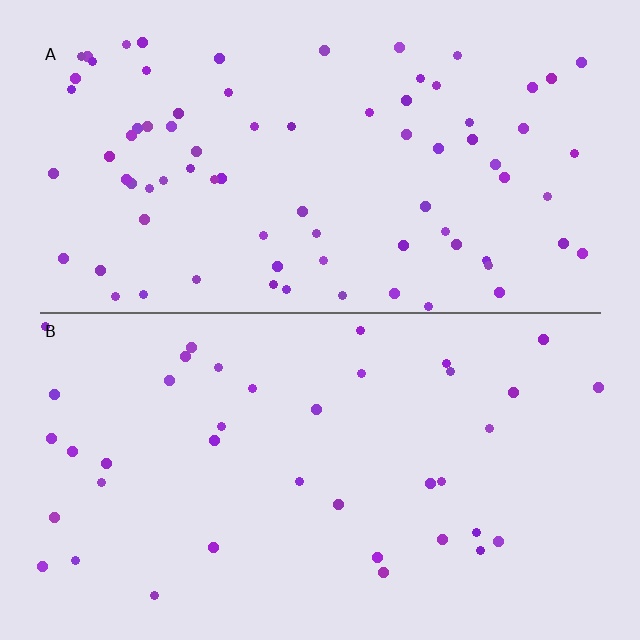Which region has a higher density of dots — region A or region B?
A (the top).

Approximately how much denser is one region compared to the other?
Approximately 2.0× — region A over region B.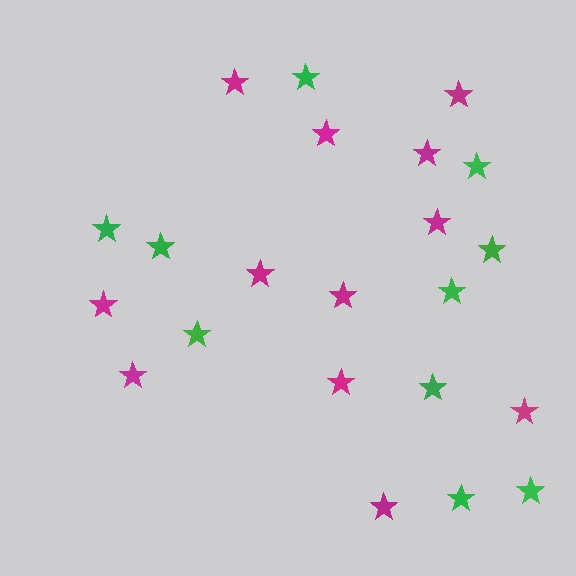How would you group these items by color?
There are 2 groups: one group of magenta stars (12) and one group of green stars (10).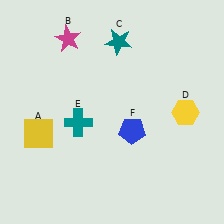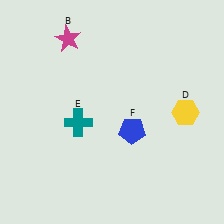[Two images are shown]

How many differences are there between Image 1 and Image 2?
There are 2 differences between the two images.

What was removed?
The teal star (C), the yellow square (A) were removed in Image 2.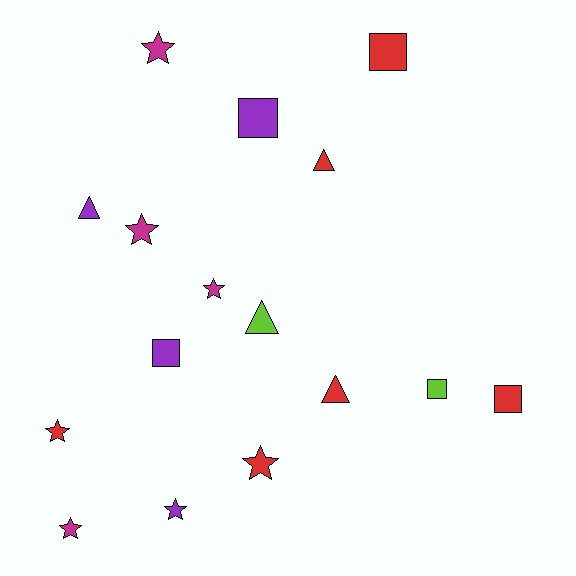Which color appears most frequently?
Red, with 6 objects.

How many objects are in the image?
There are 16 objects.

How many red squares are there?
There are 2 red squares.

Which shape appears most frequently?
Star, with 7 objects.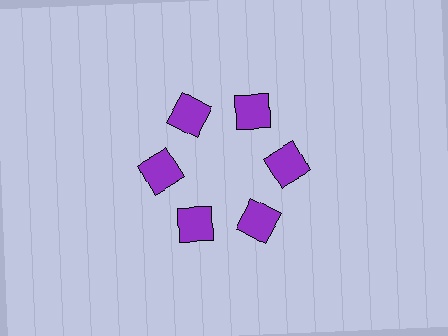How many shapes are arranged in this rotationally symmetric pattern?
There are 6 shapes, arranged in 6 groups of 1.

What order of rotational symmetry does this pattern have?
This pattern has 6-fold rotational symmetry.